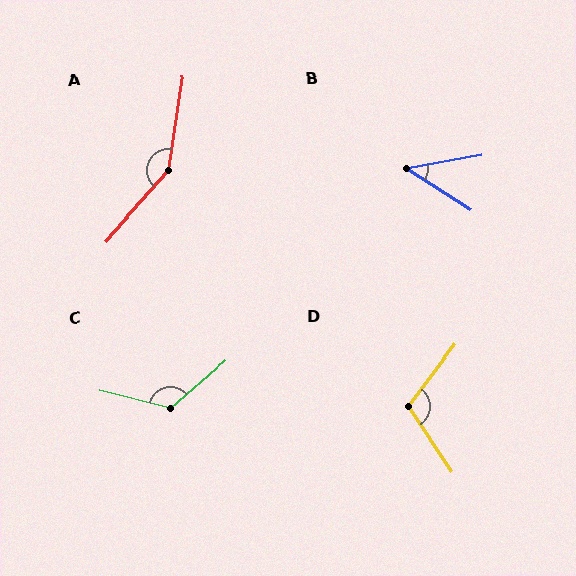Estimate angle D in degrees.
Approximately 108 degrees.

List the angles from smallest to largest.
B (43°), D (108°), C (125°), A (147°).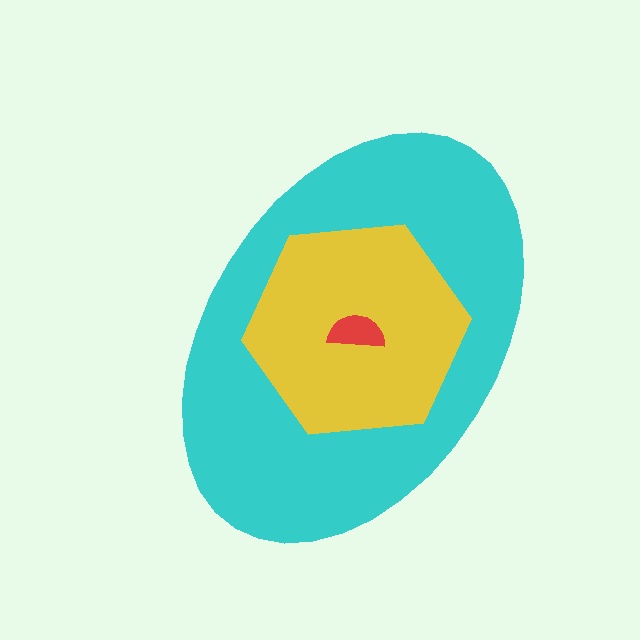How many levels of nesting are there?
3.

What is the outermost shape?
The cyan ellipse.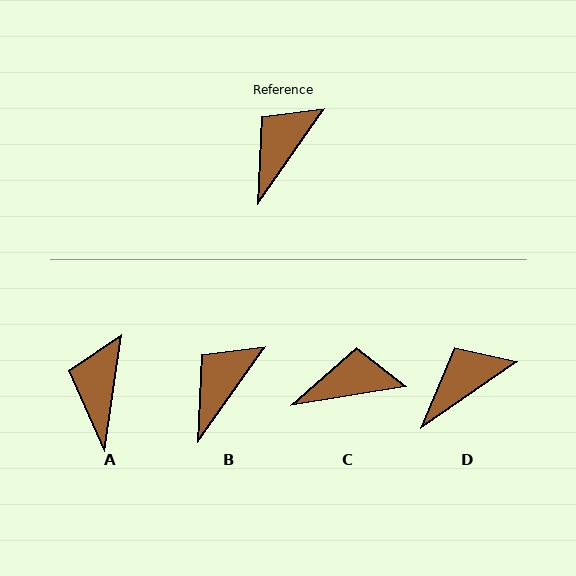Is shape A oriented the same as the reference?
No, it is off by about 27 degrees.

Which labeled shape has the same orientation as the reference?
B.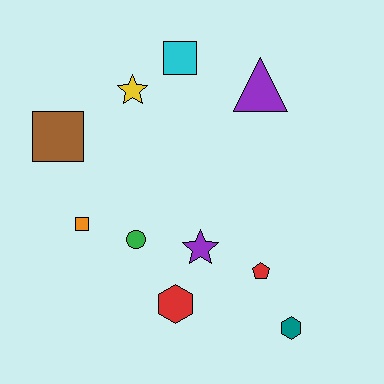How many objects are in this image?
There are 10 objects.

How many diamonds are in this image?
There are no diamonds.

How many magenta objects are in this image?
There are no magenta objects.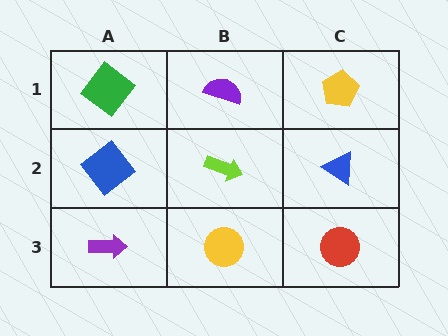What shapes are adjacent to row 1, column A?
A blue diamond (row 2, column A), a purple semicircle (row 1, column B).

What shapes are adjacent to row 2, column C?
A yellow pentagon (row 1, column C), a red circle (row 3, column C), a lime arrow (row 2, column B).